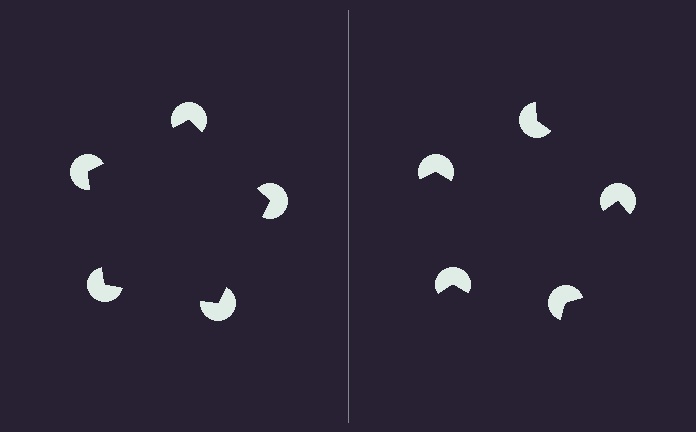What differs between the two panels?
The pac-man discs are positioned identically on both sides; only the wedge orientations differ. On the left they align to a pentagon; on the right they are misaligned.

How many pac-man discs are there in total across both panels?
10 — 5 on each side.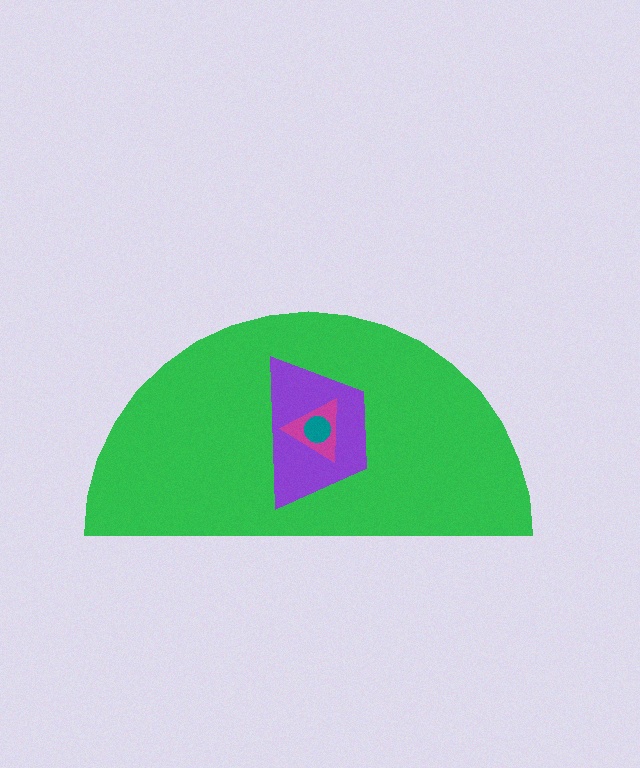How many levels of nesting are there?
4.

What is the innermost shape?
The teal circle.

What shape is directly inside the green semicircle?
The purple trapezoid.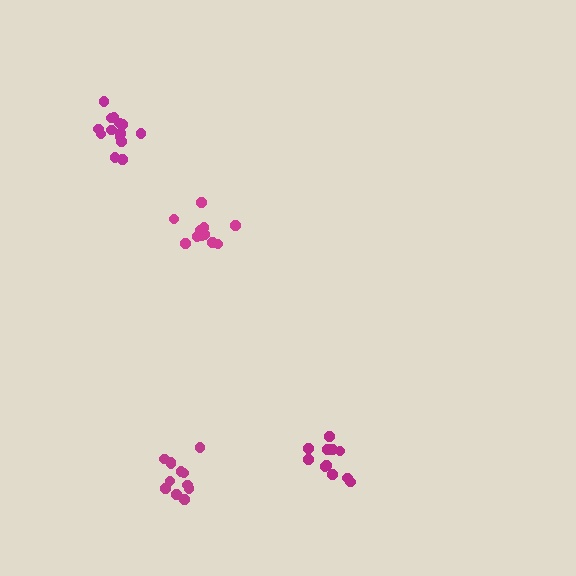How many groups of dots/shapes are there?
There are 4 groups.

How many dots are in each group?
Group 1: 12 dots, Group 2: 14 dots, Group 3: 13 dots, Group 4: 12 dots (51 total).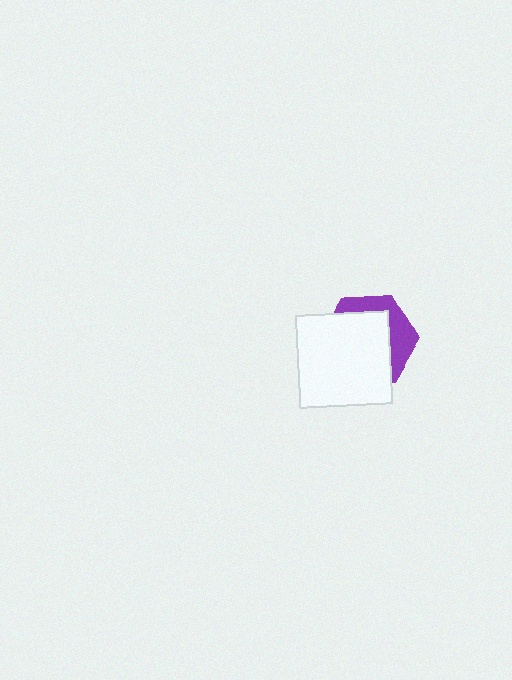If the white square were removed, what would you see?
You would see the complete purple hexagon.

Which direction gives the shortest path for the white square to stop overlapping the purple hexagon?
Moving toward the lower-left gives the shortest separation.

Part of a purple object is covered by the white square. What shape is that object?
It is a hexagon.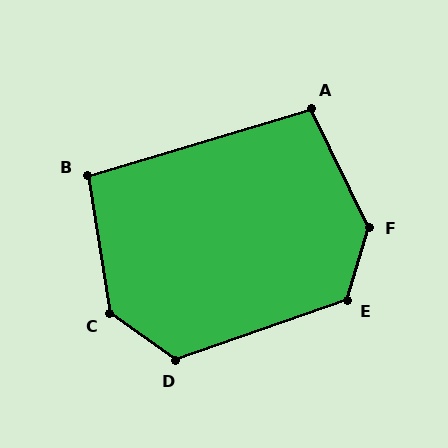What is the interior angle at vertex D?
Approximately 125 degrees (obtuse).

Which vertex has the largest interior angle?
F, at approximately 138 degrees.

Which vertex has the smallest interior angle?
B, at approximately 97 degrees.